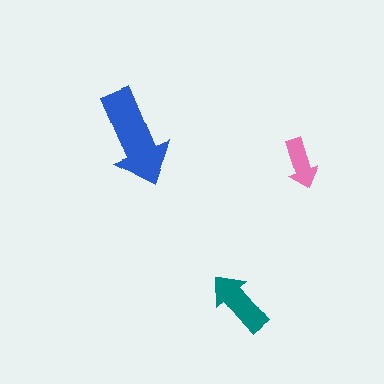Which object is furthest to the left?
The blue arrow is leftmost.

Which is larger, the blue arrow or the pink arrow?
The blue one.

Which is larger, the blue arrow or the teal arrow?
The blue one.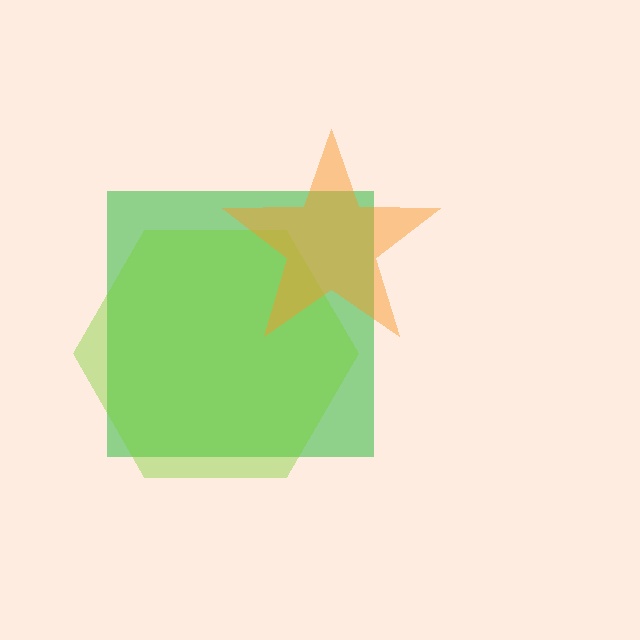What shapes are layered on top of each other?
The layered shapes are: a green square, a lime hexagon, an orange star.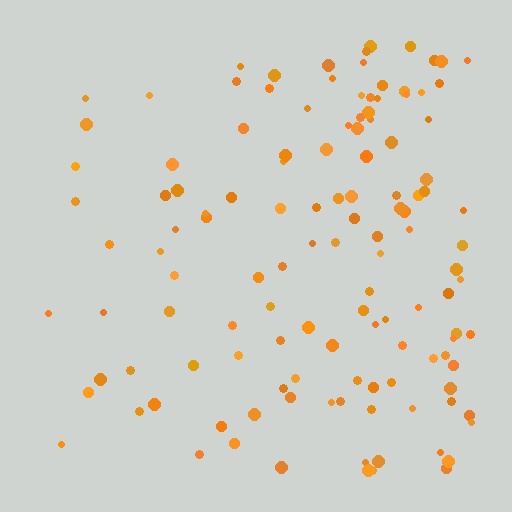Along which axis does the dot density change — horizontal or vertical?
Horizontal.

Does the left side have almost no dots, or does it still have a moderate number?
Still a moderate number, just noticeably fewer than the right.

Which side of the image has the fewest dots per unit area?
The left.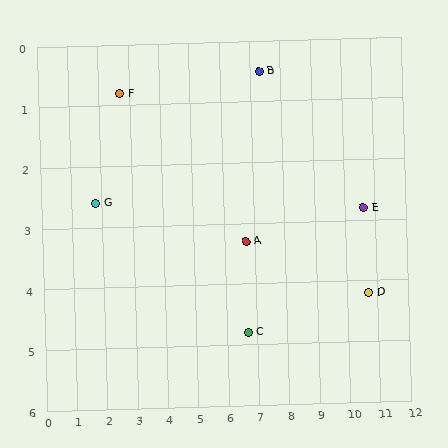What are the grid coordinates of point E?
Point E is at approximately (10.6, 2.8).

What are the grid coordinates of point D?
Point D is at approximately (10.7, 4.2).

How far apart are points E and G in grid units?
Points E and G are about 8.8 grid units apart.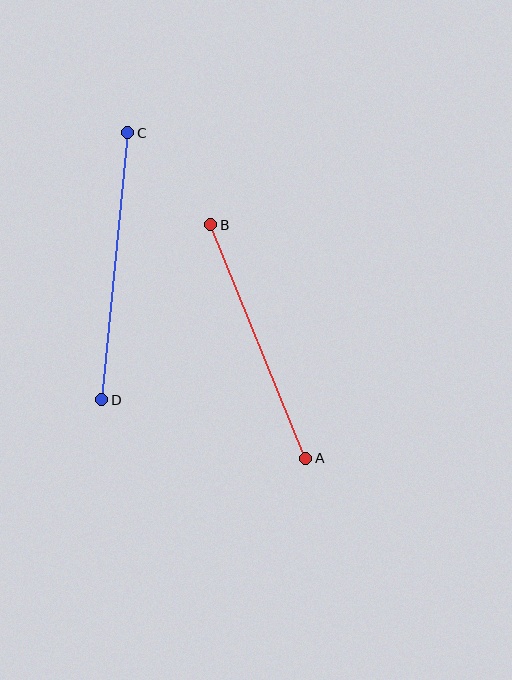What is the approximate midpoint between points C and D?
The midpoint is at approximately (115, 266) pixels.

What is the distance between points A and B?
The distance is approximately 252 pixels.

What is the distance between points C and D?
The distance is approximately 268 pixels.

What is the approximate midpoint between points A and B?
The midpoint is at approximately (258, 342) pixels.